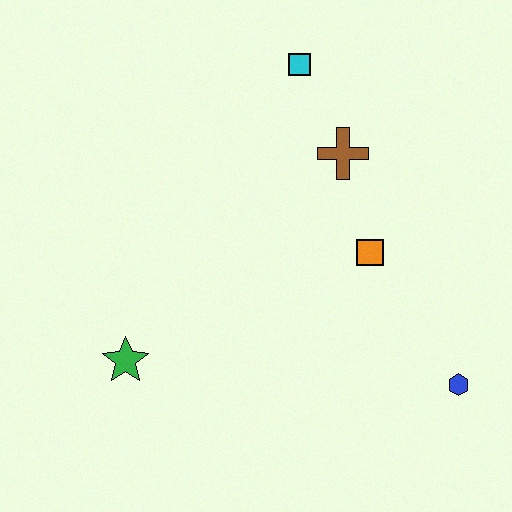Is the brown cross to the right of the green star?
Yes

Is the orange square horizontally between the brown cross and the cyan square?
No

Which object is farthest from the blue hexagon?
The cyan square is farthest from the blue hexagon.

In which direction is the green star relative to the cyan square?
The green star is below the cyan square.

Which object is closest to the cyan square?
The brown cross is closest to the cyan square.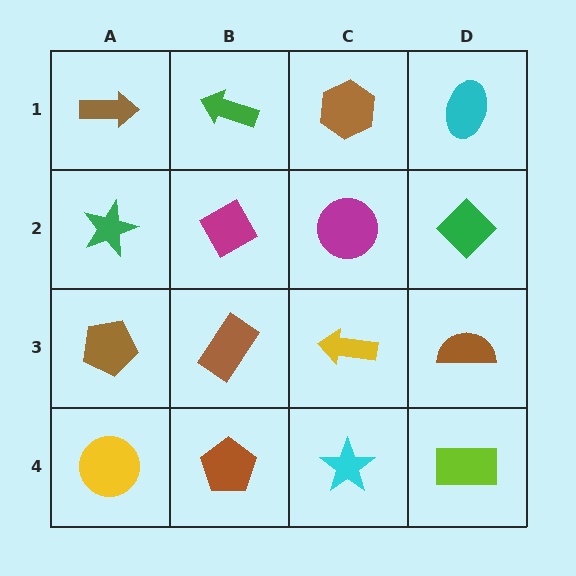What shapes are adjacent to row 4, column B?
A brown rectangle (row 3, column B), a yellow circle (row 4, column A), a cyan star (row 4, column C).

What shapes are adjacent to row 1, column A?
A green star (row 2, column A), a green arrow (row 1, column B).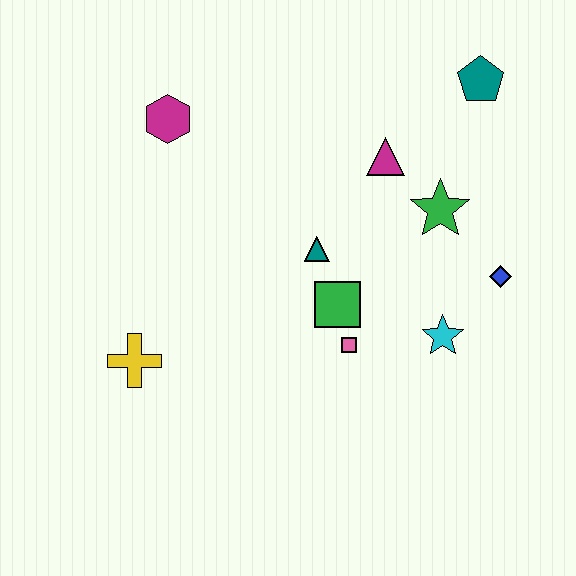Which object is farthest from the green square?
The teal pentagon is farthest from the green square.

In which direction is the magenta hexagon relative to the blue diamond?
The magenta hexagon is to the left of the blue diamond.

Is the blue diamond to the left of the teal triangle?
No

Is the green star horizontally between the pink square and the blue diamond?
Yes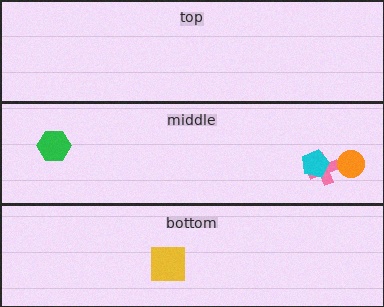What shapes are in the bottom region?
The yellow square.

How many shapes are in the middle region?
4.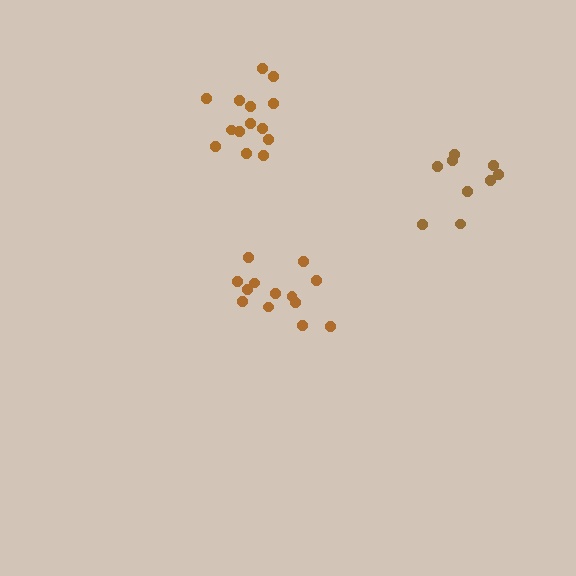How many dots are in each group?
Group 1: 14 dots, Group 2: 9 dots, Group 3: 13 dots (36 total).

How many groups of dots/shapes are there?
There are 3 groups.